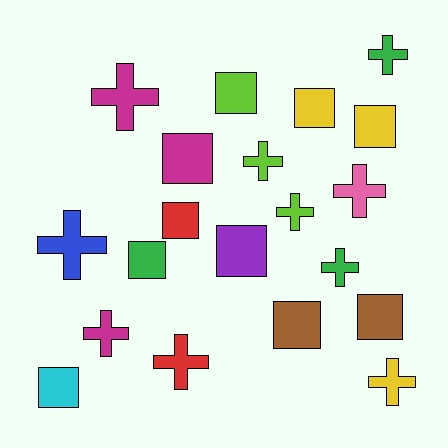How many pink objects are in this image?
There is 1 pink object.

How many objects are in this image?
There are 20 objects.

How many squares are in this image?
There are 10 squares.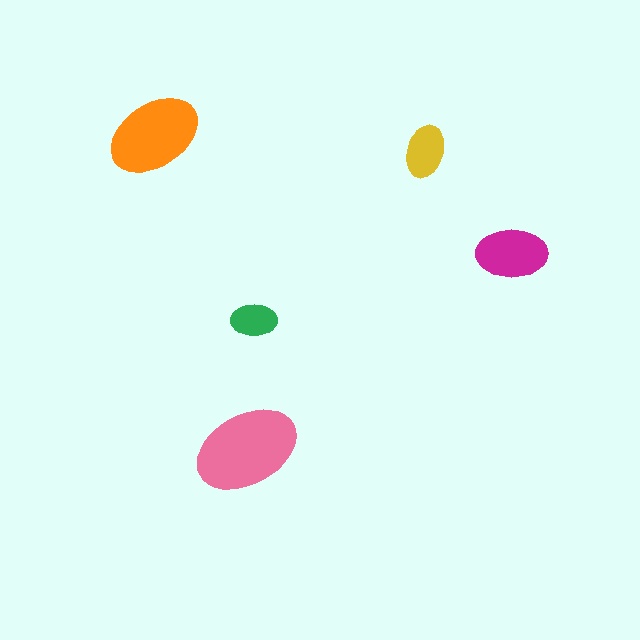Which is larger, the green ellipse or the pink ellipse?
The pink one.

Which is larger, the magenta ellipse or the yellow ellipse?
The magenta one.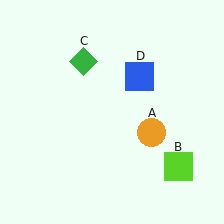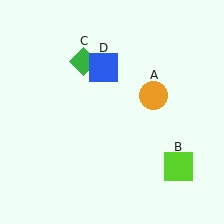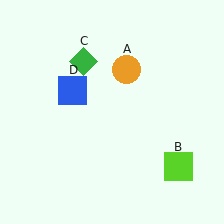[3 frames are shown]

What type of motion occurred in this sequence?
The orange circle (object A), blue square (object D) rotated counterclockwise around the center of the scene.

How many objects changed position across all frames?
2 objects changed position: orange circle (object A), blue square (object D).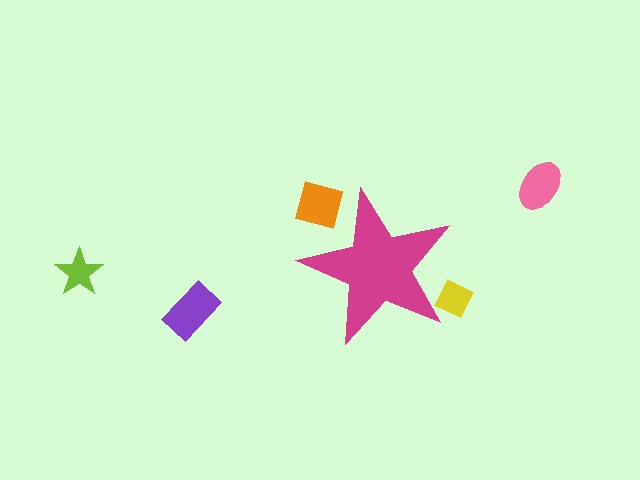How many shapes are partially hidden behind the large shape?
2 shapes are partially hidden.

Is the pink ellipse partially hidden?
No, the pink ellipse is fully visible.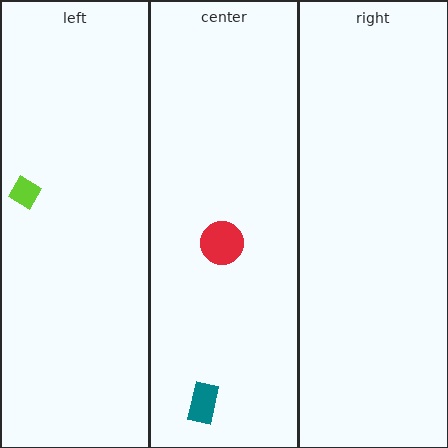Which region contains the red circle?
The center region.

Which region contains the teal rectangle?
The center region.